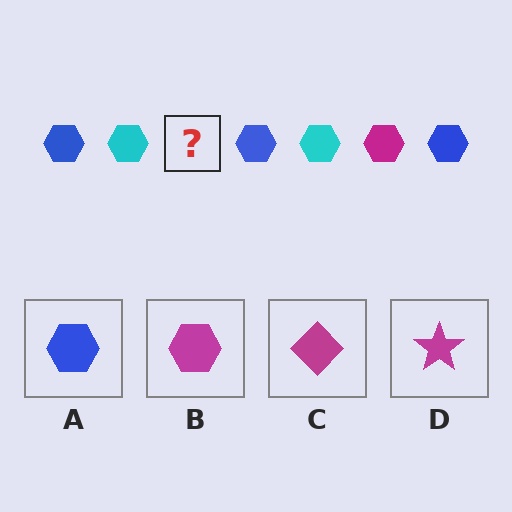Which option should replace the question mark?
Option B.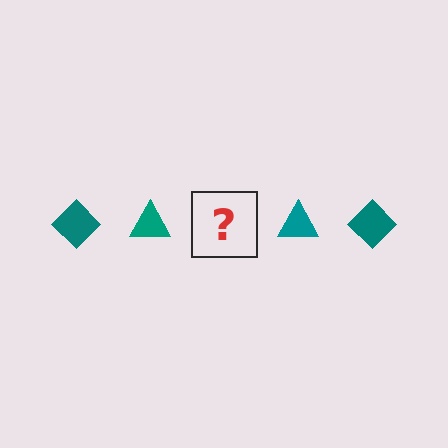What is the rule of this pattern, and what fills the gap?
The rule is that the pattern cycles through diamond, triangle shapes in teal. The gap should be filled with a teal diamond.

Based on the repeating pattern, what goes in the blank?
The blank should be a teal diamond.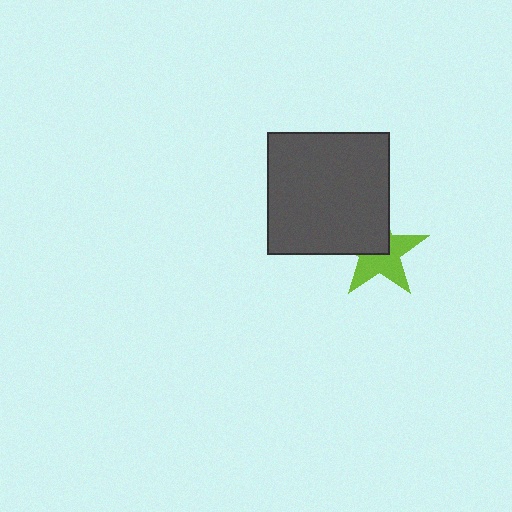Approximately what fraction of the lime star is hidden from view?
Roughly 43% of the lime star is hidden behind the dark gray square.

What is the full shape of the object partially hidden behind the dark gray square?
The partially hidden object is a lime star.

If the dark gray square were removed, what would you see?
You would see the complete lime star.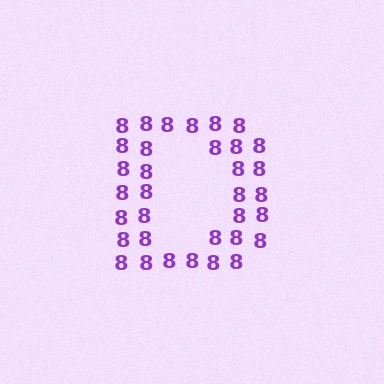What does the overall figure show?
The overall figure shows the letter D.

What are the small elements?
The small elements are digit 8's.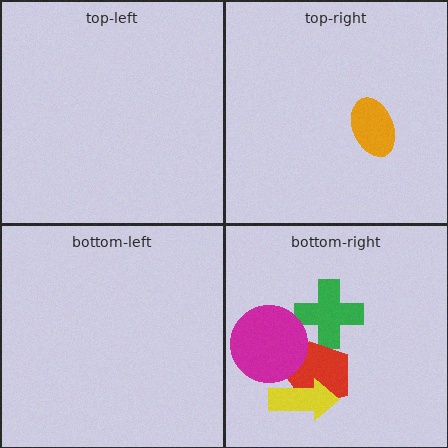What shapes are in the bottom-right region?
The green cross, the red pentagon, the magenta circle, the yellow arrow.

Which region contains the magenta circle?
The bottom-right region.